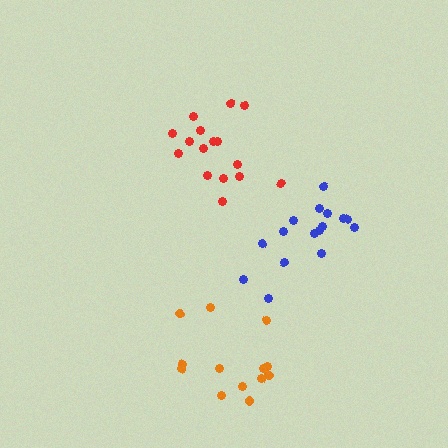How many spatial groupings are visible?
There are 3 spatial groupings.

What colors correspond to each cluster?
The clusters are colored: red, orange, blue.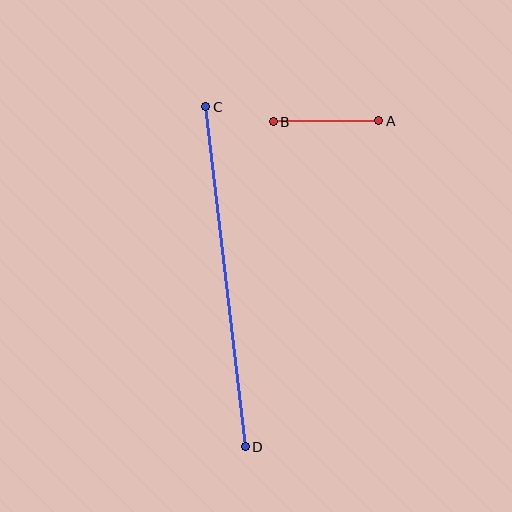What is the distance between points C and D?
The distance is approximately 342 pixels.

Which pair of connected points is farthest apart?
Points C and D are farthest apart.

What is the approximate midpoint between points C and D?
The midpoint is at approximately (226, 277) pixels.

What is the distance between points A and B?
The distance is approximately 105 pixels.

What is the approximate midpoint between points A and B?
The midpoint is at approximately (326, 121) pixels.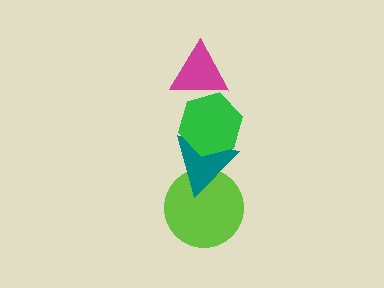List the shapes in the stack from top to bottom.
From top to bottom: the magenta triangle, the green hexagon, the teal triangle, the lime circle.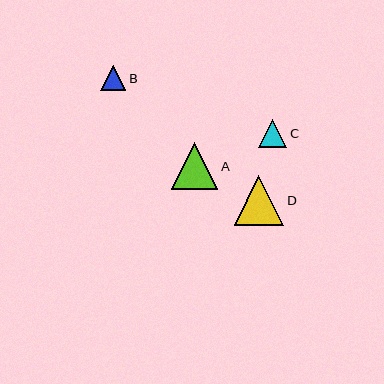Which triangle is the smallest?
Triangle B is the smallest with a size of approximately 25 pixels.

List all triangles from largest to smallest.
From largest to smallest: D, A, C, B.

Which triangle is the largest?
Triangle D is the largest with a size of approximately 50 pixels.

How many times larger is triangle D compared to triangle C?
Triangle D is approximately 1.8 times the size of triangle C.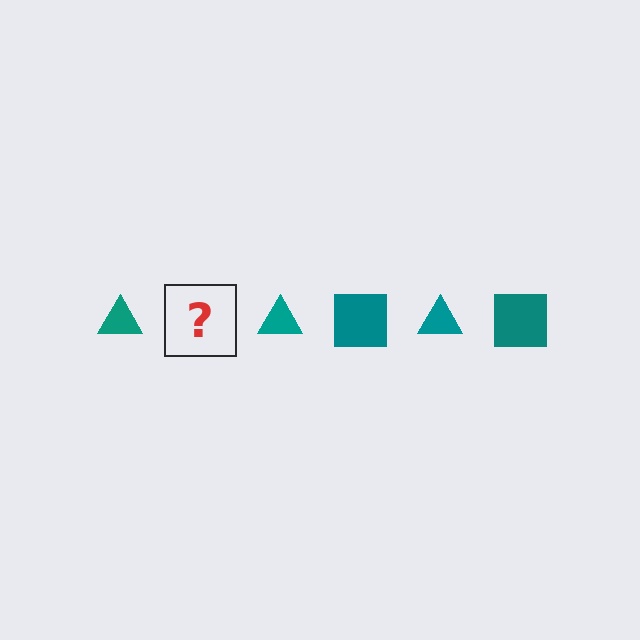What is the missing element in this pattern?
The missing element is a teal square.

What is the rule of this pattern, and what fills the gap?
The rule is that the pattern cycles through triangle, square shapes in teal. The gap should be filled with a teal square.